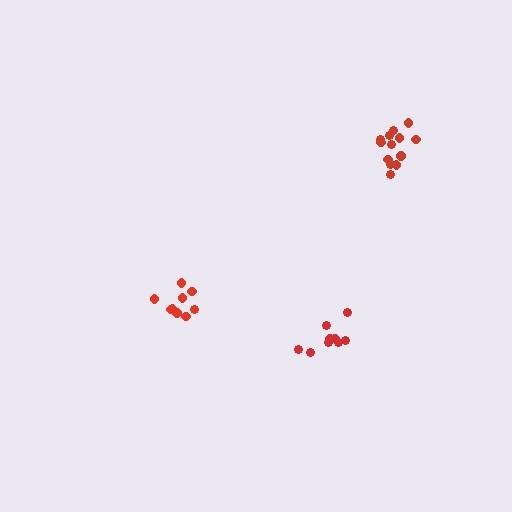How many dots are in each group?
Group 1: 9 dots, Group 2: 13 dots, Group 3: 9 dots (31 total).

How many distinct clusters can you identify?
There are 3 distinct clusters.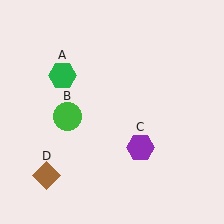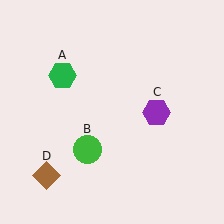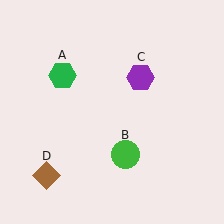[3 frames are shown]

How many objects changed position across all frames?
2 objects changed position: green circle (object B), purple hexagon (object C).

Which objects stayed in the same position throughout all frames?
Green hexagon (object A) and brown diamond (object D) remained stationary.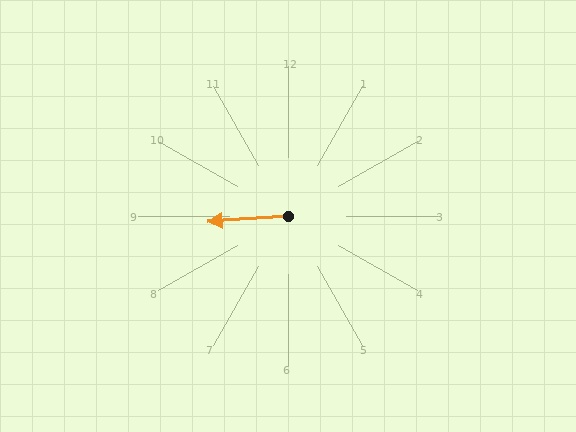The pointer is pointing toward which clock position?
Roughly 9 o'clock.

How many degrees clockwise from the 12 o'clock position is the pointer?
Approximately 266 degrees.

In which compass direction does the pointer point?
West.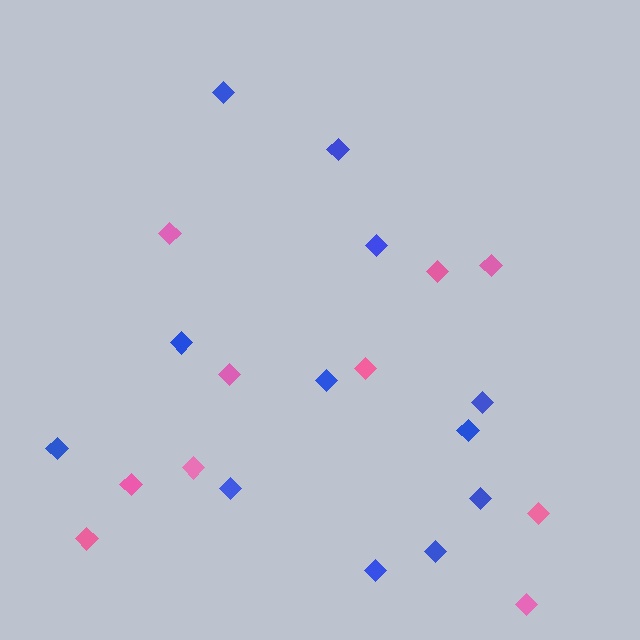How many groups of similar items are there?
There are 2 groups: one group of pink diamonds (10) and one group of blue diamonds (12).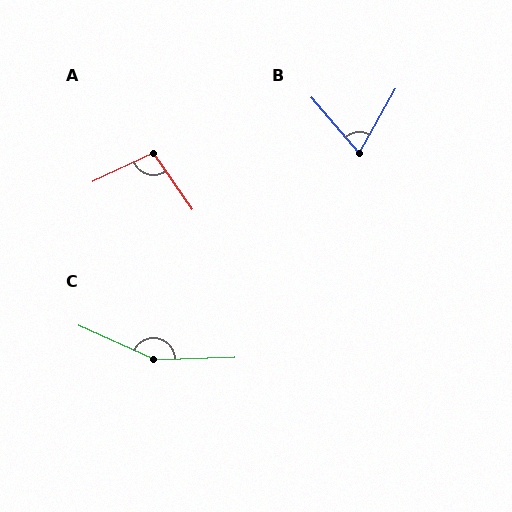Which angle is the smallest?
B, at approximately 70 degrees.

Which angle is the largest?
C, at approximately 154 degrees.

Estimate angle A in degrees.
Approximately 100 degrees.